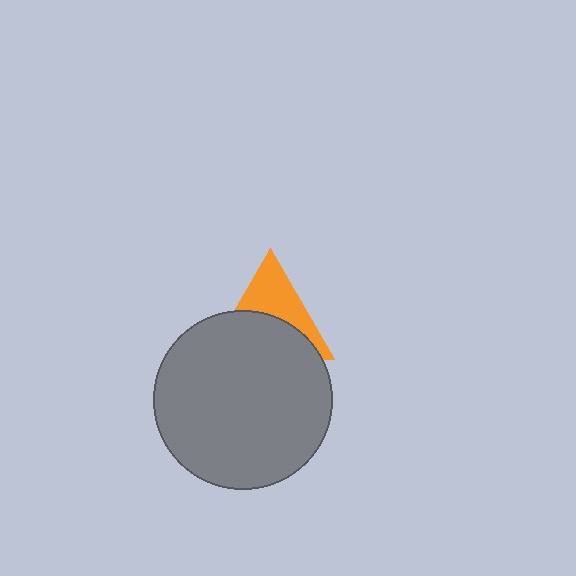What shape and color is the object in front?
The object in front is a gray circle.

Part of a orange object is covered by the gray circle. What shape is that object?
It is a triangle.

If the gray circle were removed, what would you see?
You would see the complete orange triangle.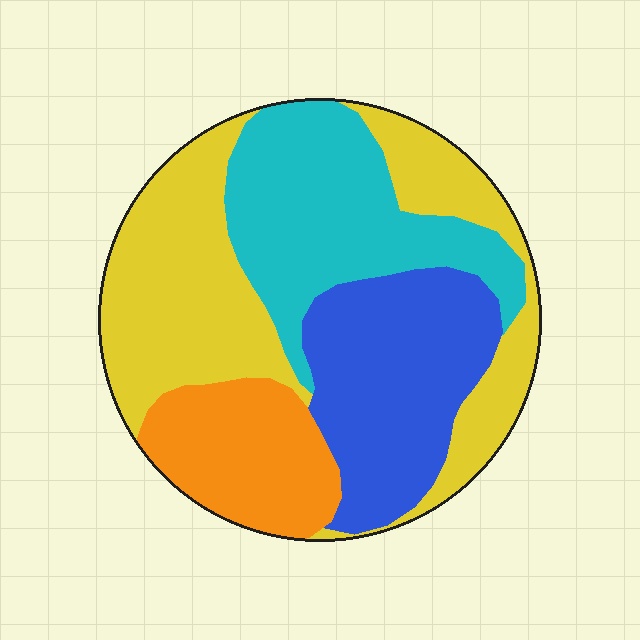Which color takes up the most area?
Yellow, at roughly 35%.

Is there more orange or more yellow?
Yellow.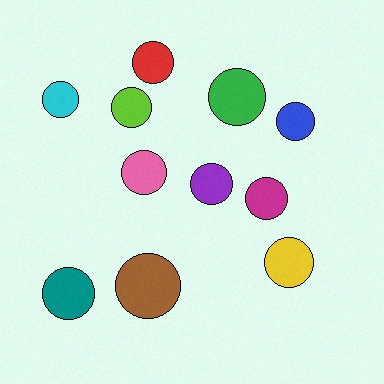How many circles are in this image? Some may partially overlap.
There are 11 circles.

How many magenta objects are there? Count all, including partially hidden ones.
There is 1 magenta object.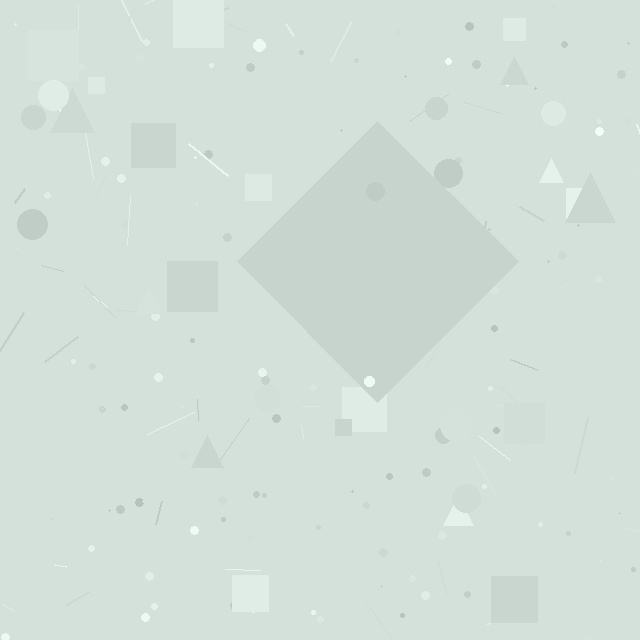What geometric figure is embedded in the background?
A diamond is embedded in the background.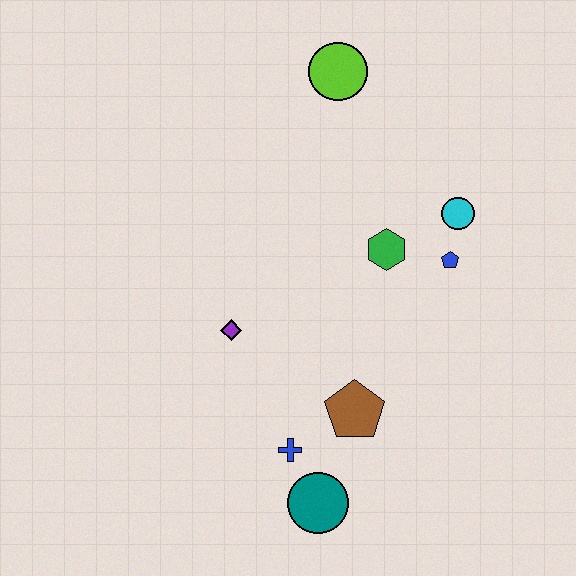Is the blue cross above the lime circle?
No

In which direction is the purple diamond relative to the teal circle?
The purple diamond is above the teal circle.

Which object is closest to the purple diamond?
The blue cross is closest to the purple diamond.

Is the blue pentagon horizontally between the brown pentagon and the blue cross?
No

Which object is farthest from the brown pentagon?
The lime circle is farthest from the brown pentagon.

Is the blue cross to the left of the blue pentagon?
Yes